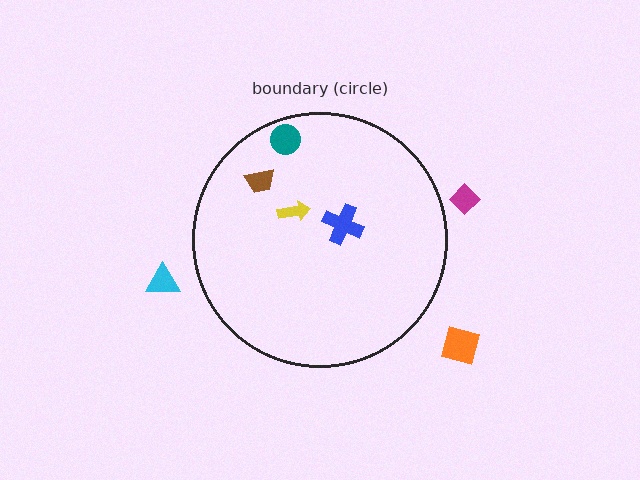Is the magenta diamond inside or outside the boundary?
Outside.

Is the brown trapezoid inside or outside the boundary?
Inside.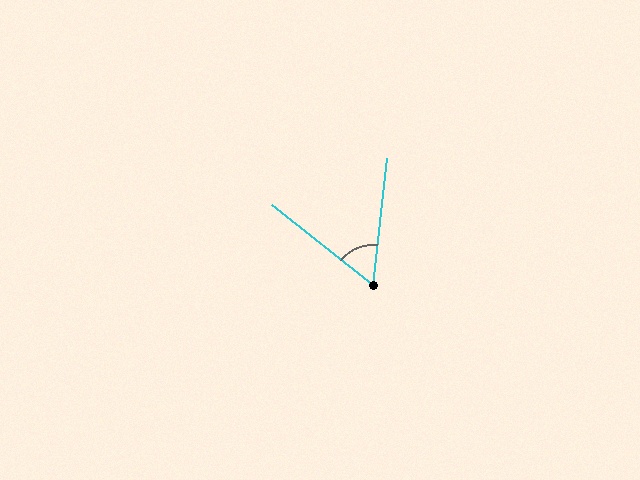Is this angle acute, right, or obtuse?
It is acute.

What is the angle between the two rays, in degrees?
Approximately 58 degrees.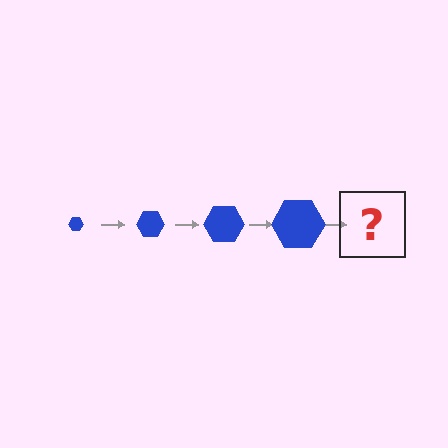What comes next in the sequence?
The next element should be a blue hexagon, larger than the previous one.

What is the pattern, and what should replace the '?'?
The pattern is that the hexagon gets progressively larger each step. The '?' should be a blue hexagon, larger than the previous one.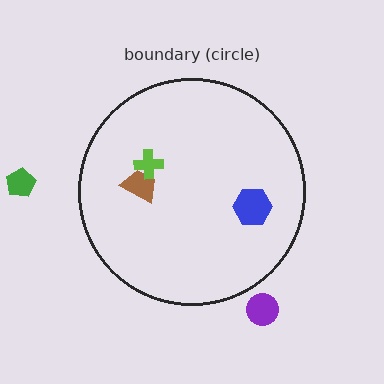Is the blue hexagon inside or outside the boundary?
Inside.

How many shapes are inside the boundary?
3 inside, 2 outside.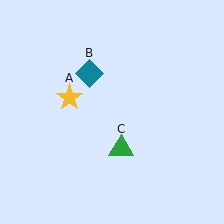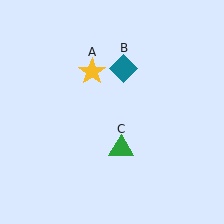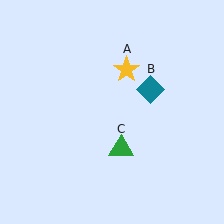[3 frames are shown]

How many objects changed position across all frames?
2 objects changed position: yellow star (object A), teal diamond (object B).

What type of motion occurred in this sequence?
The yellow star (object A), teal diamond (object B) rotated clockwise around the center of the scene.